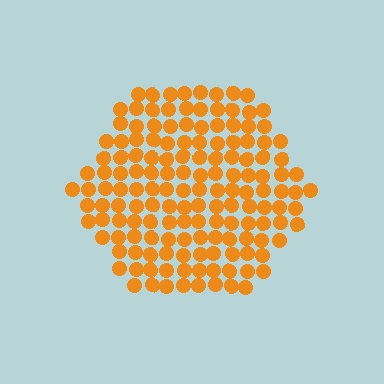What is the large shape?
The large shape is a hexagon.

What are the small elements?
The small elements are circles.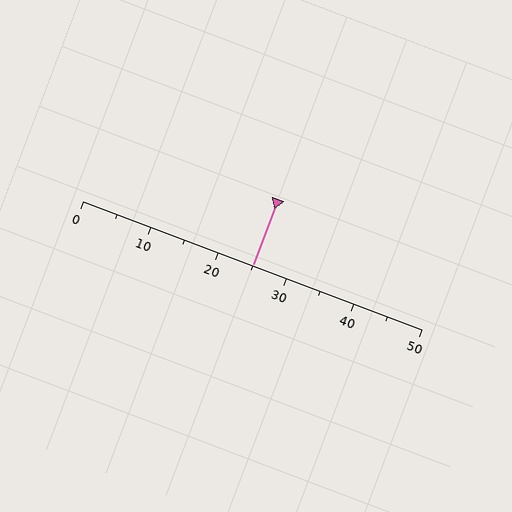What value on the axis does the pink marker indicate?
The marker indicates approximately 25.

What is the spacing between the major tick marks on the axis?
The major ticks are spaced 10 apart.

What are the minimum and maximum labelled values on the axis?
The axis runs from 0 to 50.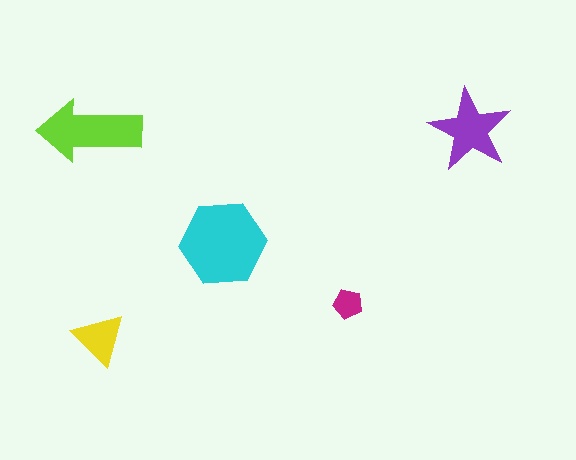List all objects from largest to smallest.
The cyan hexagon, the lime arrow, the purple star, the yellow triangle, the magenta pentagon.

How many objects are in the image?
There are 5 objects in the image.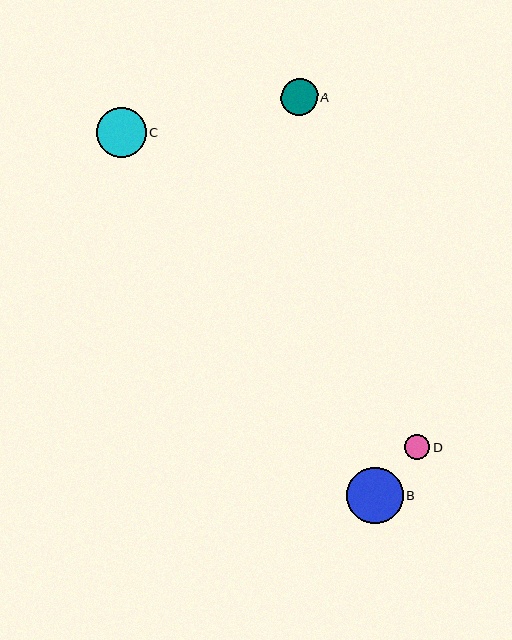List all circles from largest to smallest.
From largest to smallest: B, C, A, D.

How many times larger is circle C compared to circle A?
Circle C is approximately 1.4 times the size of circle A.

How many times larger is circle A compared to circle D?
Circle A is approximately 1.5 times the size of circle D.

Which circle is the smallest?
Circle D is the smallest with a size of approximately 25 pixels.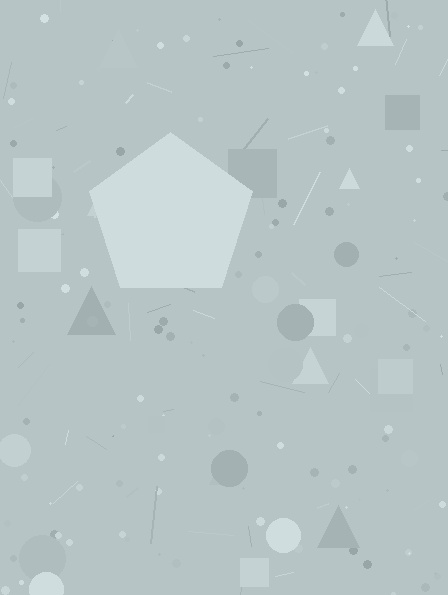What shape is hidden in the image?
A pentagon is hidden in the image.